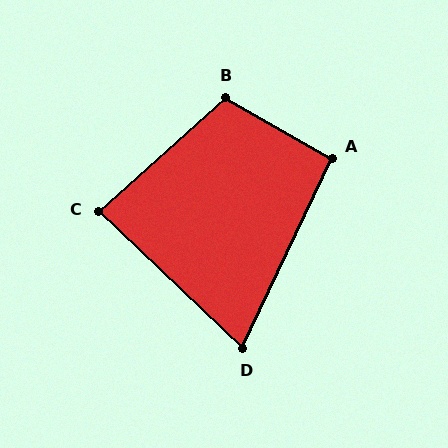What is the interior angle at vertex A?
Approximately 95 degrees (approximately right).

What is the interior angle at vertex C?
Approximately 85 degrees (approximately right).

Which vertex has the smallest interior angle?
D, at approximately 72 degrees.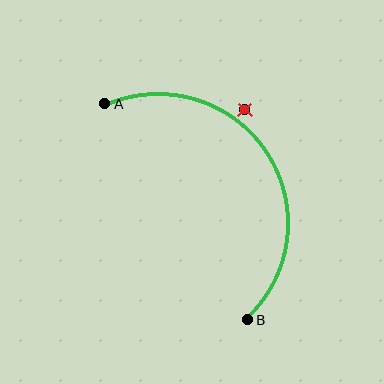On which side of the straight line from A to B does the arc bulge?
The arc bulges to the right of the straight line connecting A and B.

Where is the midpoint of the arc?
The arc midpoint is the point on the curve farthest from the straight line joining A and B. It sits to the right of that line.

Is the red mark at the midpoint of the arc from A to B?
No — the red mark does not lie on the arc at all. It sits slightly outside the curve.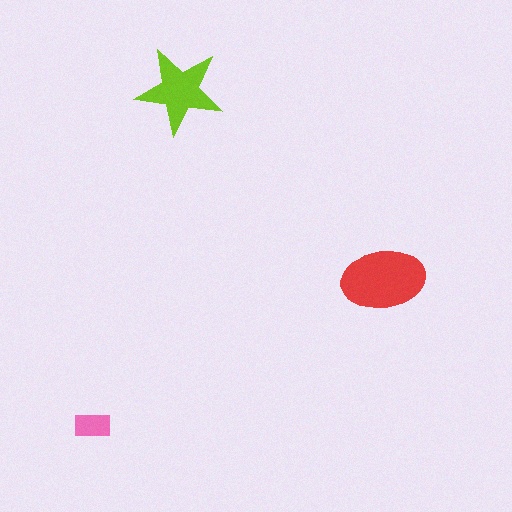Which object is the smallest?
The pink rectangle.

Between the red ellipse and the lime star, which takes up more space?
The red ellipse.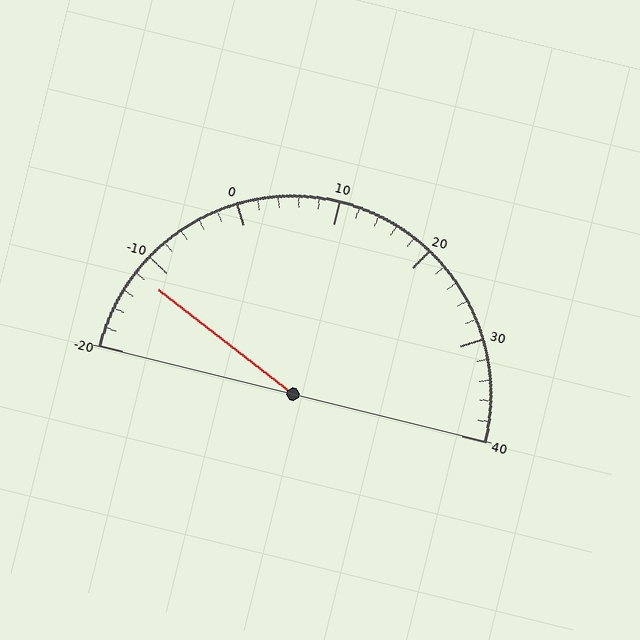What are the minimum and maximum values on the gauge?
The gauge ranges from -20 to 40.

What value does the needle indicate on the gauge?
The needle indicates approximately -12.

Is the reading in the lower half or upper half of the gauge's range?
The reading is in the lower half of the range (-20 to 40).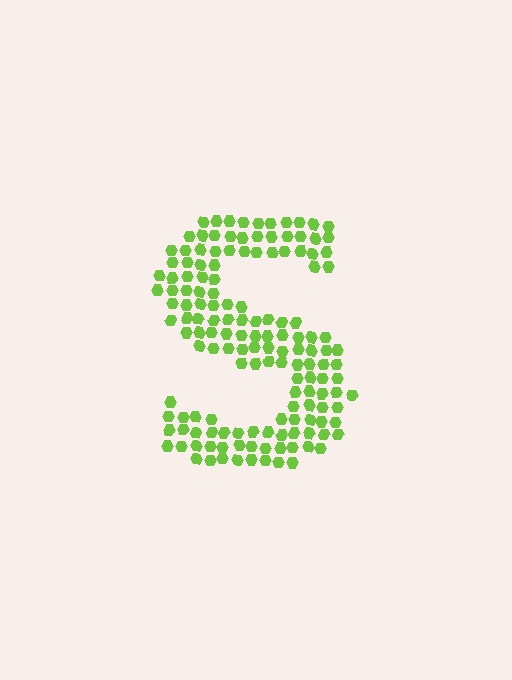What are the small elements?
The small elements are hexagons.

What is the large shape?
The large shape is the letter S.